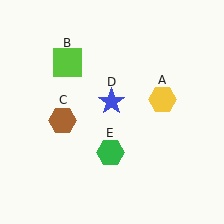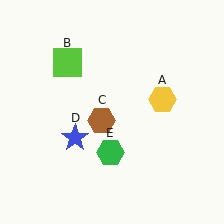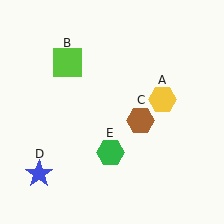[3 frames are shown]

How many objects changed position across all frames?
2 objects changed position: brown hexagon (object C), blue star (object D).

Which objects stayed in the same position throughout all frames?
Yellow hexagon (object A) and lime square (object B) and green hexagon (object E) remained stationary.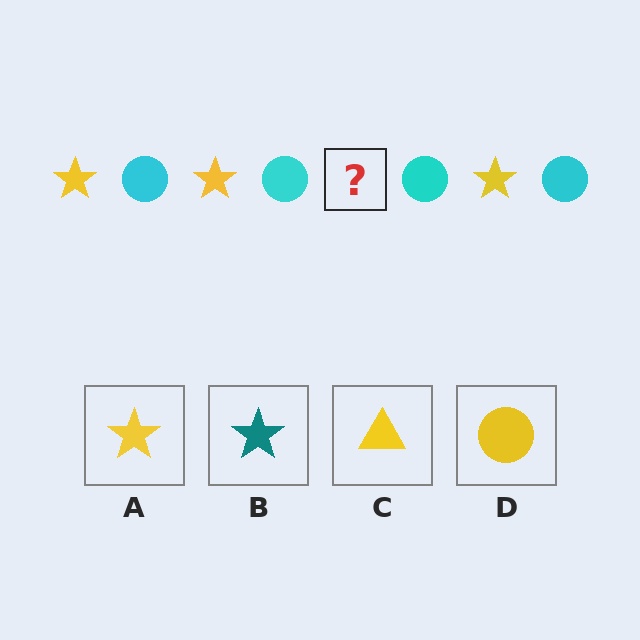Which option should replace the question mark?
Option A.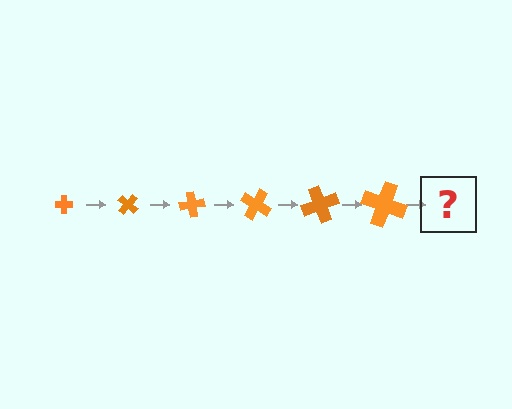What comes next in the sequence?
The next element should be a cross, larger than the previous one and rotated 240 degrees from the start.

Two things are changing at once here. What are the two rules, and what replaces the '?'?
The two rules are that the cross grows larger each step and it rotates 40 degrees each step. The '?' should be a cross, larger than the previous one and rotated 240 degrees from the start.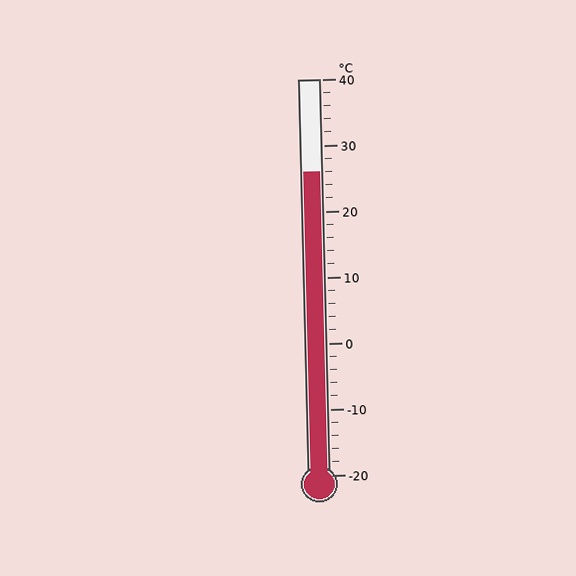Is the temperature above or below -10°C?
The temperature is above -10°C.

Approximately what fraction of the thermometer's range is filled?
The thermometer is filled to approximately 75% of its range.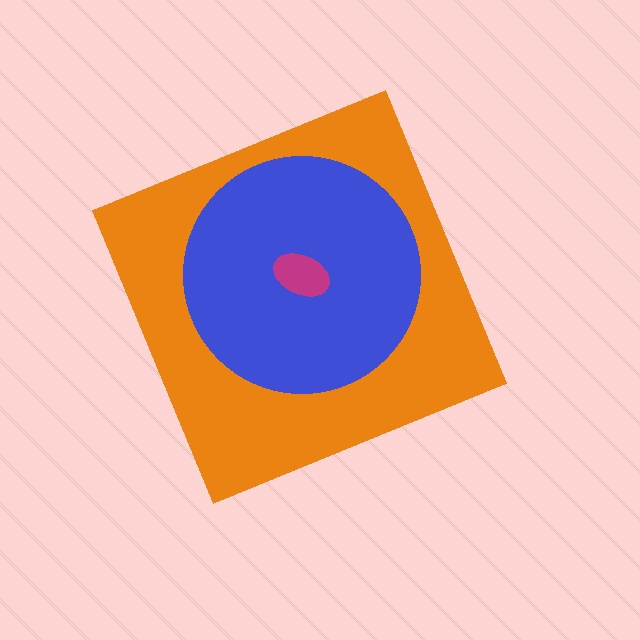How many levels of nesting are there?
3.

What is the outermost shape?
The orange diamond.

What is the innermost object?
The magenta ellipse.